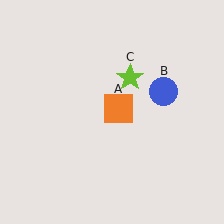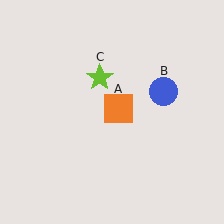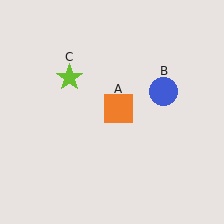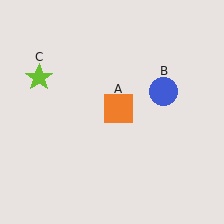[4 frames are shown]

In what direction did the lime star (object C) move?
The lime star (object C) moved left.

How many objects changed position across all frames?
1 object changed position: lime star (object C).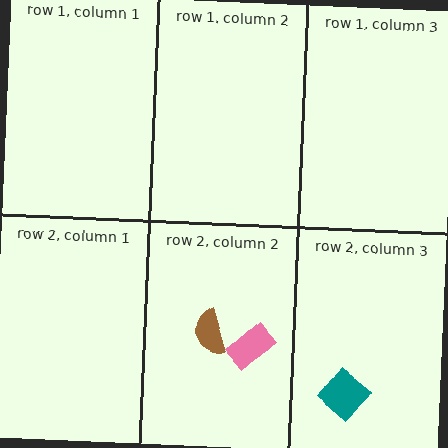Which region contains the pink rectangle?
The row 2, column 2 region.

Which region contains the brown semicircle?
The row 2, column 2 region.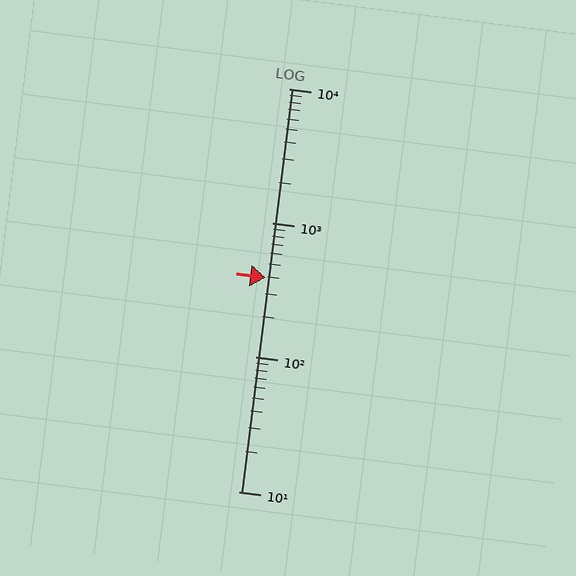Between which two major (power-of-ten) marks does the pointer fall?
The pointer is between 100 and 1000.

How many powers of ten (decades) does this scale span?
The scale spans 3 decades, from 10 to 10000.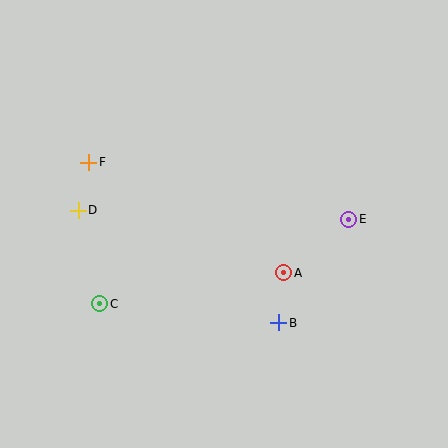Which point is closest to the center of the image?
Point A at (284, 273) is closest to the center.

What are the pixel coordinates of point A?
Point A is at (284, 273).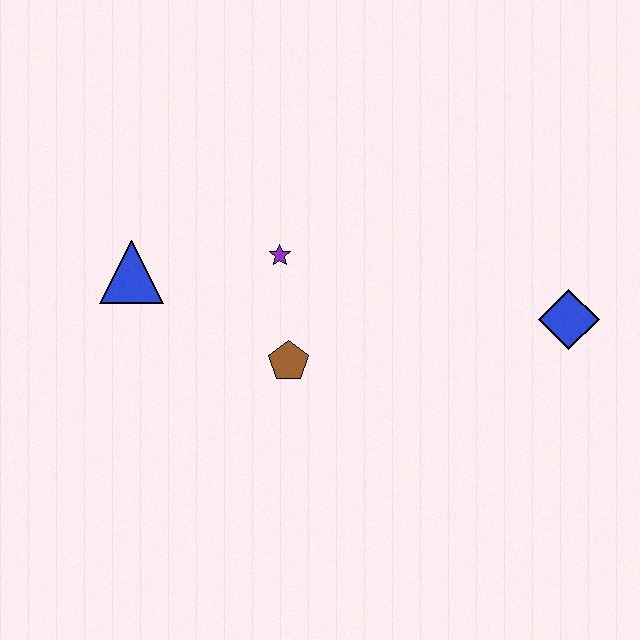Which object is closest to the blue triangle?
The purple star is closest to the blue triangle.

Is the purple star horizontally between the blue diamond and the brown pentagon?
No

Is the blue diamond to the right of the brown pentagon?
Yes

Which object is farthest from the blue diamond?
The blue triangle is farthest from the blue diamond.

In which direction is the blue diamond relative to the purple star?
The blue diamond is to the right of the purple star.